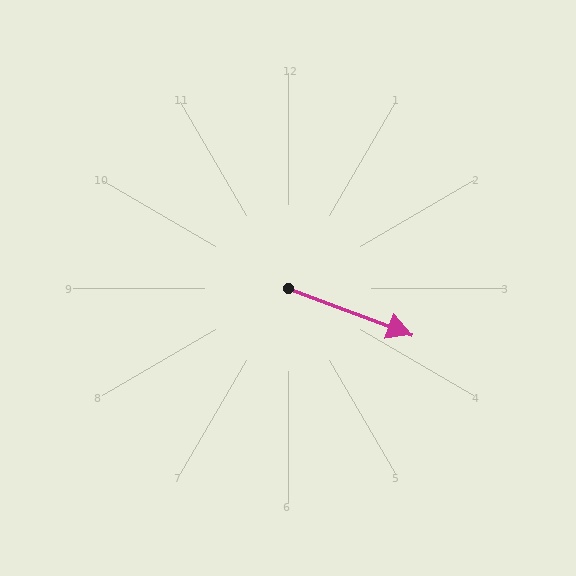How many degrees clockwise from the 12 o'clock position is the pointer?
Approximately 111 degrees.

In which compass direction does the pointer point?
East.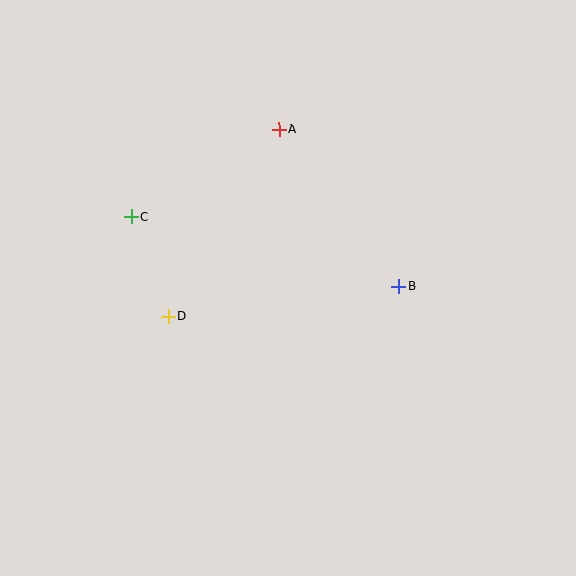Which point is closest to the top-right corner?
Point A is closest to the top-right corner.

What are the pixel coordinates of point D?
Point D is at (168, 317).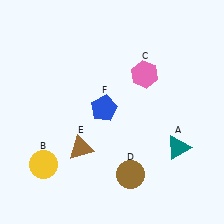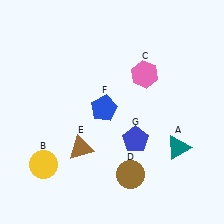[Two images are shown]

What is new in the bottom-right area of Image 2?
A blue pentagon (G) was added in the bottom-right area of Image 2.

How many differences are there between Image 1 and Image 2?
There is 1 difference between the two images.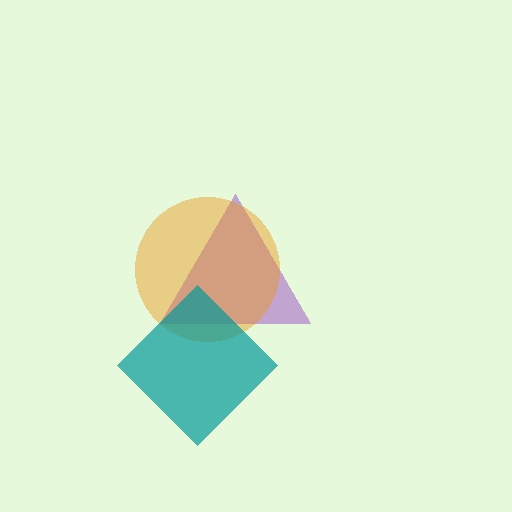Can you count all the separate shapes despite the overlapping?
Yes, there are 3 separate shapes.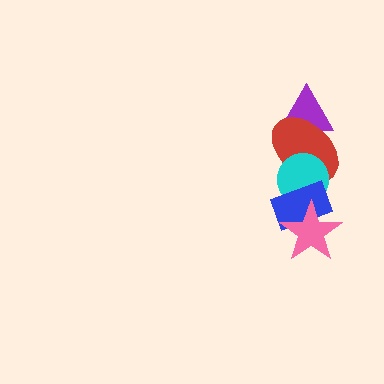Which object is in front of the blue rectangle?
The pink star is in front of the blue rectangle.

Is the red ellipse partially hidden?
Yes, it is partially covered by another shape.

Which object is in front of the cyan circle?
The blue rectangle is in front of the cyan circle.